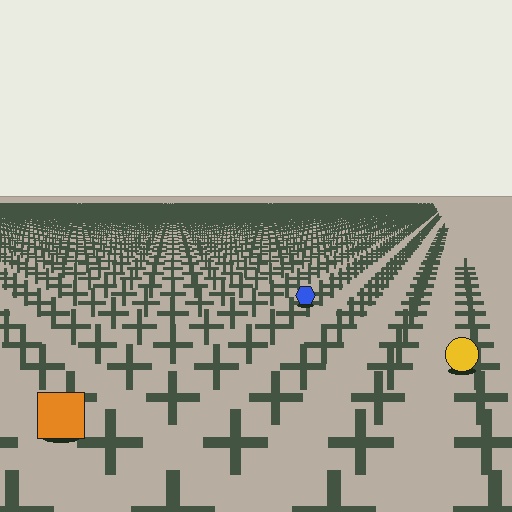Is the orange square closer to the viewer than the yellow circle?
Yes. The orange square is closer — you can tell from the texture gradient: the ground texture is coarser near it.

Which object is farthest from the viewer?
The blue hexagon is farthest from the viewer. It appears smaller and the ground texture around it is denser.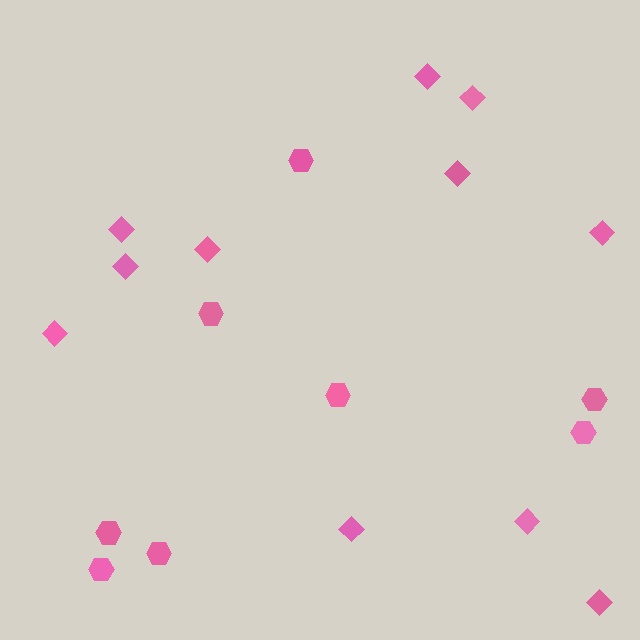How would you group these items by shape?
There are 2 groups: one group of diamonds (11) and one group of hexagons (8).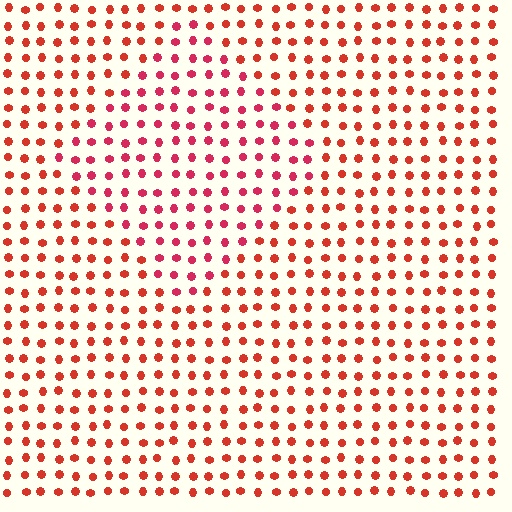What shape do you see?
I see a diamond.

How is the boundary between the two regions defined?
The boundary is defined purely by a slight shift in hue (about 23 degrees). Spacing, size, and orientation are identical on both sides.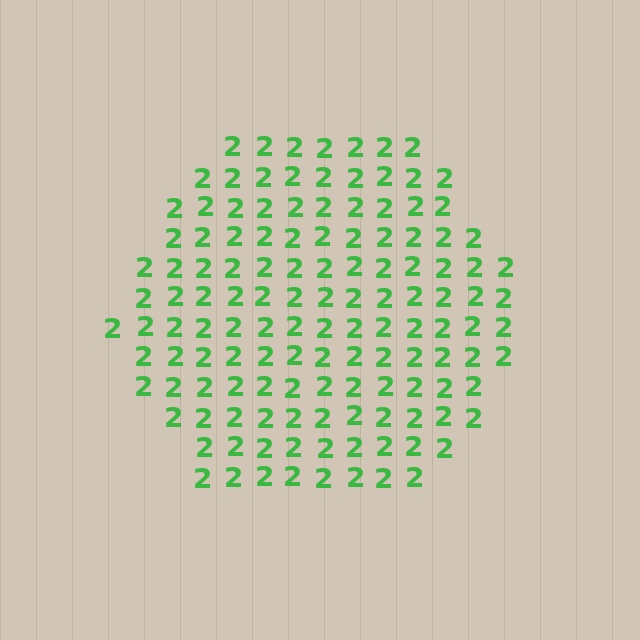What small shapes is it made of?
It is made of small digit 2's.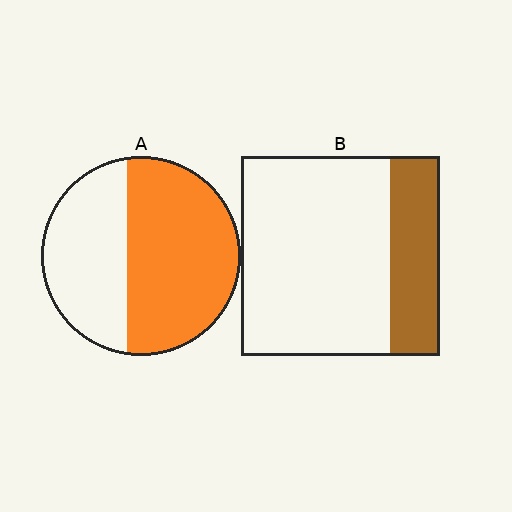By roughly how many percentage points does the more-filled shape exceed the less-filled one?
By roughly 35 percentage points (A over B).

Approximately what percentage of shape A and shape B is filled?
A is approximately 60% and B is approximately 25%.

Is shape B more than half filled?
No.